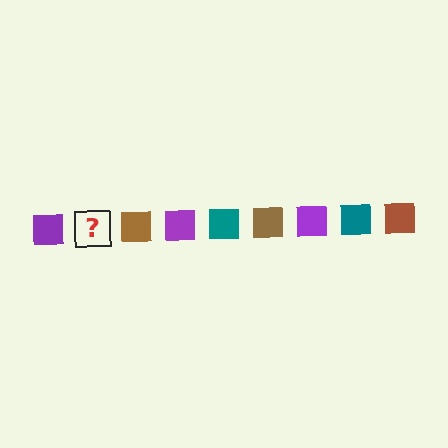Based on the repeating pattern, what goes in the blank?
The blank should be a teal square.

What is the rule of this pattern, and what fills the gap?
The rule is that the pattern cycles through purple, teal, brown squares. The gap should be filled with a teal square.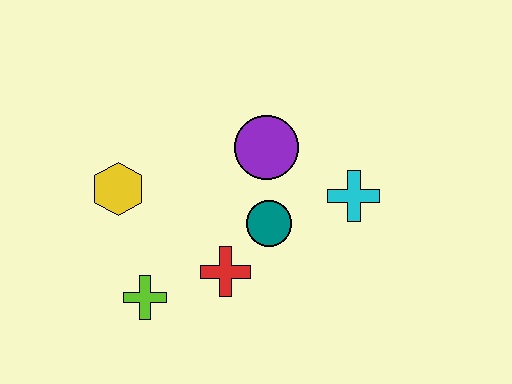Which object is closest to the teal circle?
The red cross is closest to the teal circle.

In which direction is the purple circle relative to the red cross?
The purple circle is above the red cross.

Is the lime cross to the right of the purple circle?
No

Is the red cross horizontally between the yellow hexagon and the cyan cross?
Yes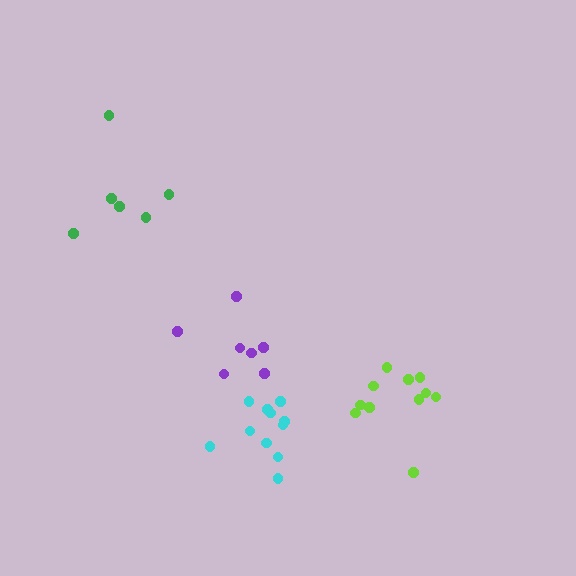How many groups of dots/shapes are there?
There are 4 groups.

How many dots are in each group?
Group 1: 7 dots, Group 2: 6 dots, Group 3: 11 dots, Group 4: 11 dots (35 total).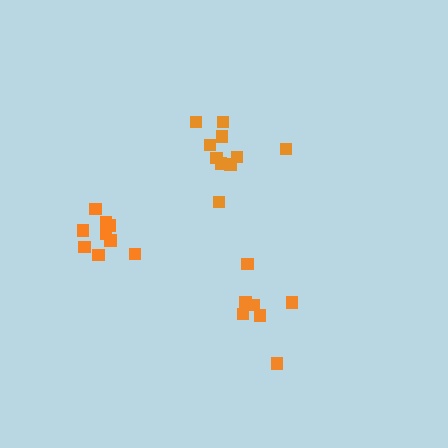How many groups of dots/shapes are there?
There are 3 groups.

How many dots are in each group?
Group 1: 9 dots, Group 2: 10 dots, Group 3: 7 dots (26 total).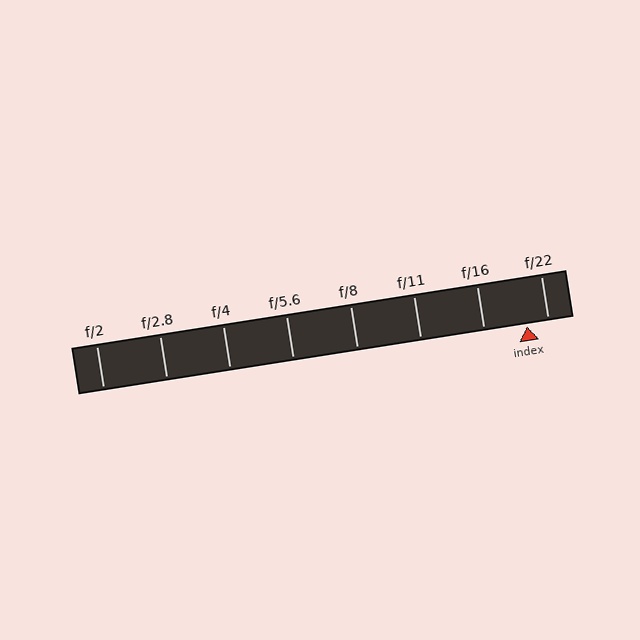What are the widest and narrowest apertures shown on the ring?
The widest aperture shown is f/2 and the narrowest is f/22.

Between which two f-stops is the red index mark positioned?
The index mark is between f/16 and f/22.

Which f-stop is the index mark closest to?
The index mark is closest to f/22.